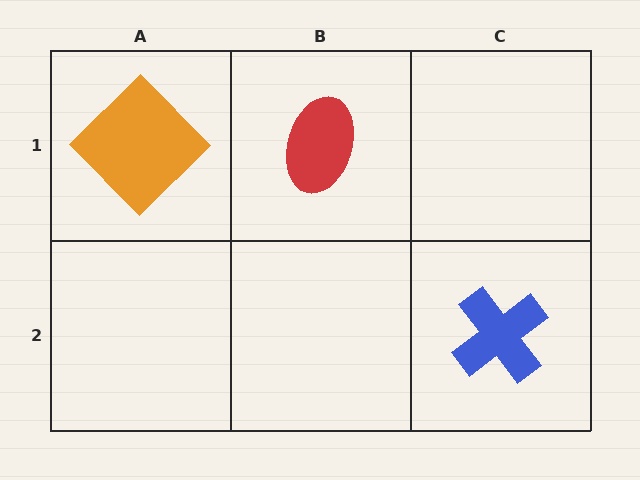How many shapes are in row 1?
2 shapes.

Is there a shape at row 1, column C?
No, that cell is empty.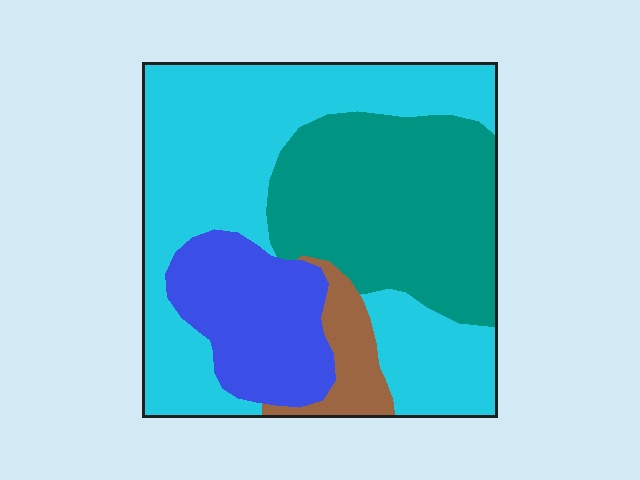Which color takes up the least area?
Brown, at roughly 5%.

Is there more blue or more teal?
Teal.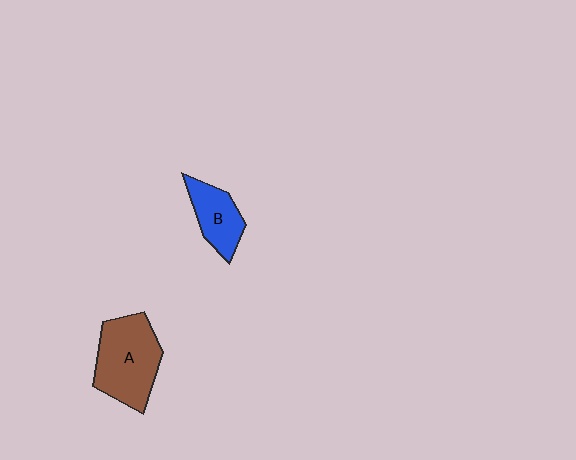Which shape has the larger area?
Shape A (brown).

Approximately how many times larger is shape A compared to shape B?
Approximately 1.8 times.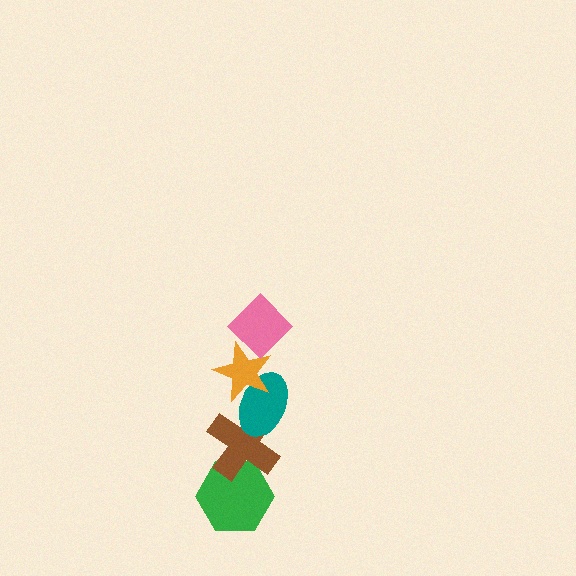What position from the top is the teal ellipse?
The teal ellipse is 3rd from the top.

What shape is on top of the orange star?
The pink diamond is on top of the orange star.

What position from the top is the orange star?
The orange star is 2nd from the top.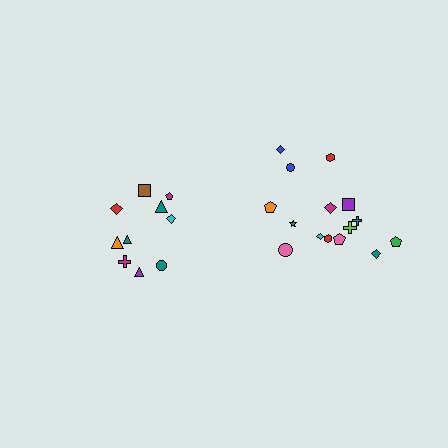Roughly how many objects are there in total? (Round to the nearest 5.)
Roughly 25 objects in total.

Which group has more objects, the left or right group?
The right group.